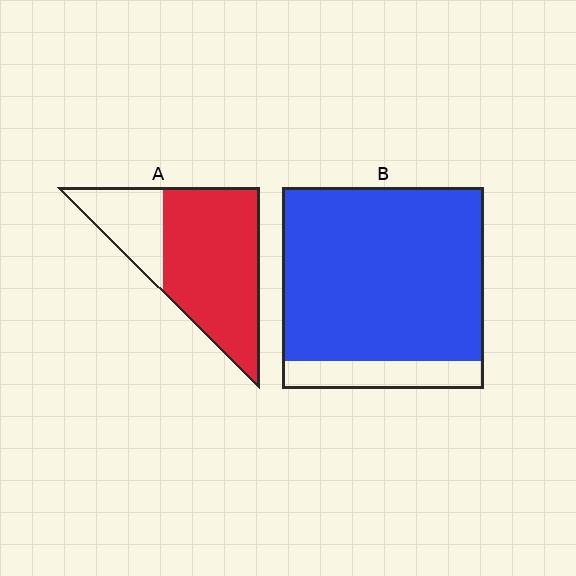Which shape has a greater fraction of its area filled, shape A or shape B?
Shape B.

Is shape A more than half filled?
Yes.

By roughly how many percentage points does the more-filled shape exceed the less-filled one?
By roughly 15 percentage points (B over A).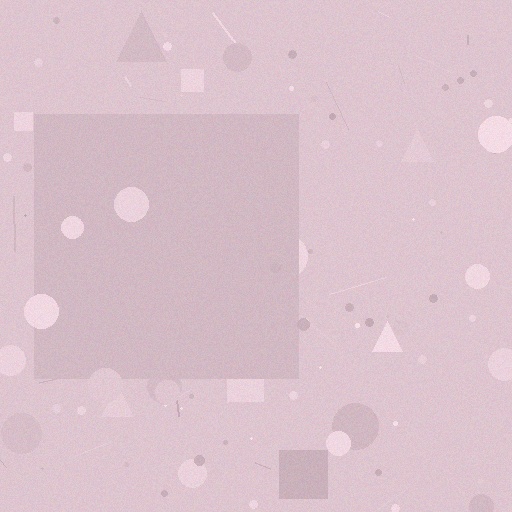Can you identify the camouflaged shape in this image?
The camouflaged shape is a square.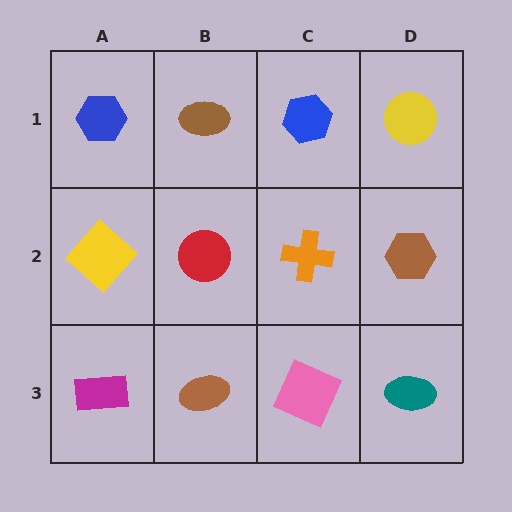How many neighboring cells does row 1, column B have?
3.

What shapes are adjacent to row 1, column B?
A red circle (row 2, column B), a blue hexagon (row 1, column A), a blue hexagon (row 1, column C).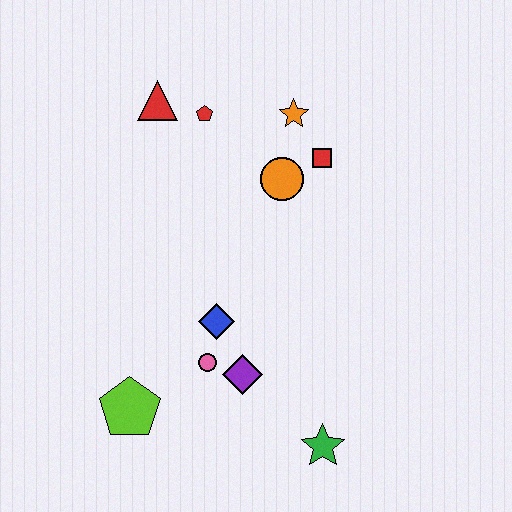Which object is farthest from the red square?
The lime pentagon is farthest from the red square.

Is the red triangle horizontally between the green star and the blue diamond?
No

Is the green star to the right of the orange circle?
Yes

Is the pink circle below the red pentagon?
Yes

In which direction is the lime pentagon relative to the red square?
The lime pentagon is below the red square.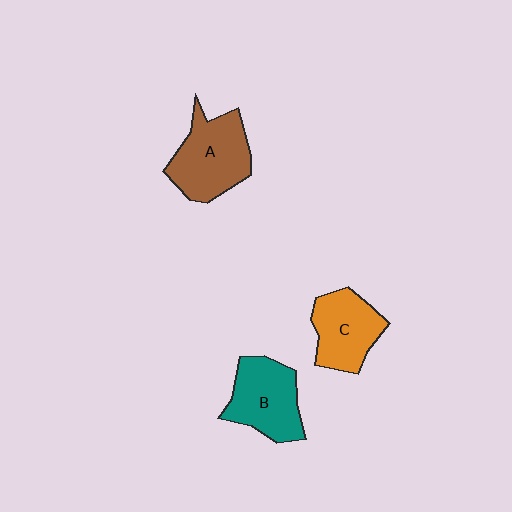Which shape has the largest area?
Shape A (brown).